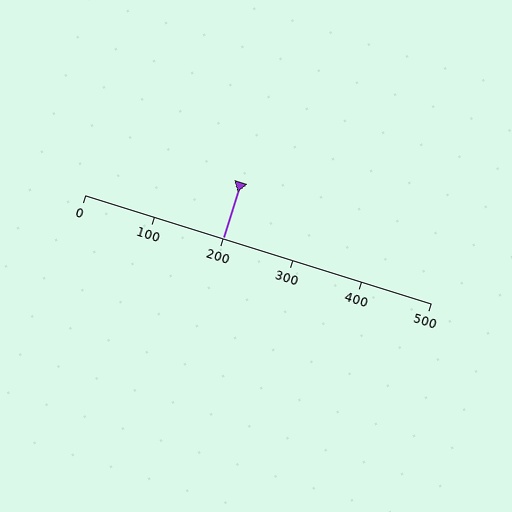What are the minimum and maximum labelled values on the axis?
The axis runs from 0 to 500.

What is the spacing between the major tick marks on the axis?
The major ticks are spaced 100 apart.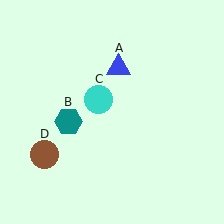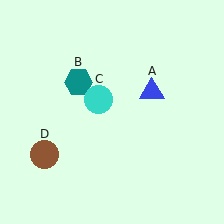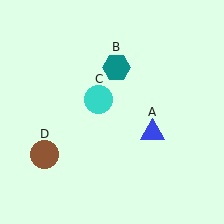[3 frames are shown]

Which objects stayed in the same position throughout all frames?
Cyan circle (object C) and brown circle (object D) remained stationary.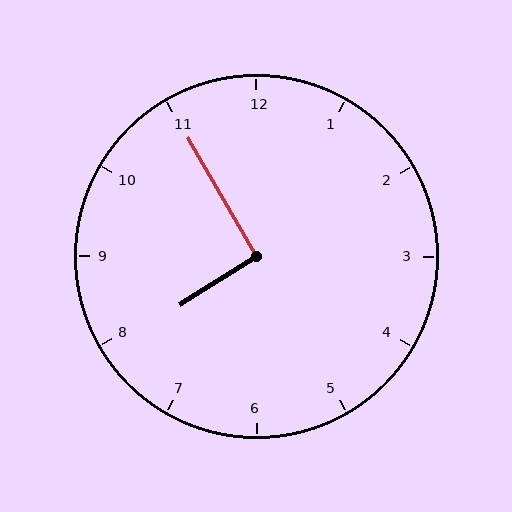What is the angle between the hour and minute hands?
Approximately 92 degrees.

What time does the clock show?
7:55.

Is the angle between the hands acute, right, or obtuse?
It is right.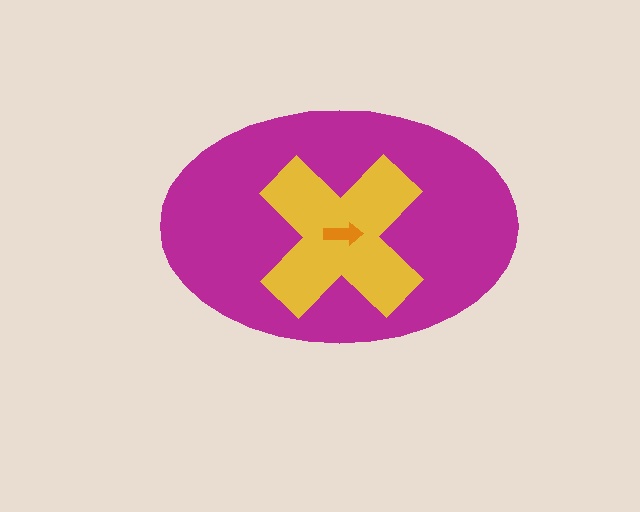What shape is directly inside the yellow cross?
The orange arrow.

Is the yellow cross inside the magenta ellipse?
Yes.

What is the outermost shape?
The magenta ellipse.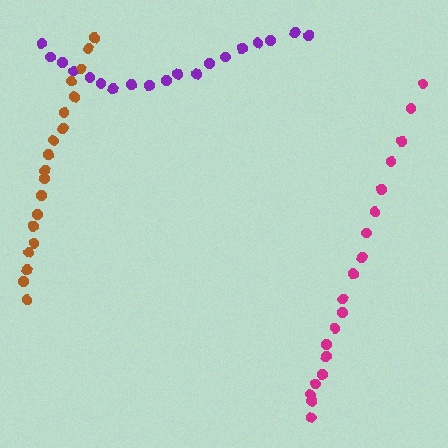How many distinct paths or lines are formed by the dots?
There are 3 distinct paths.